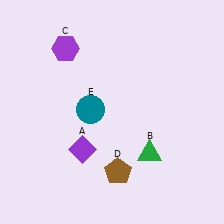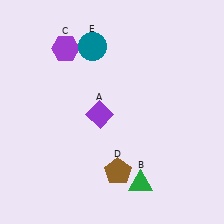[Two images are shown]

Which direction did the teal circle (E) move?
The teal circle (E) moved up.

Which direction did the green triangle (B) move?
The green triangle (B) moved down.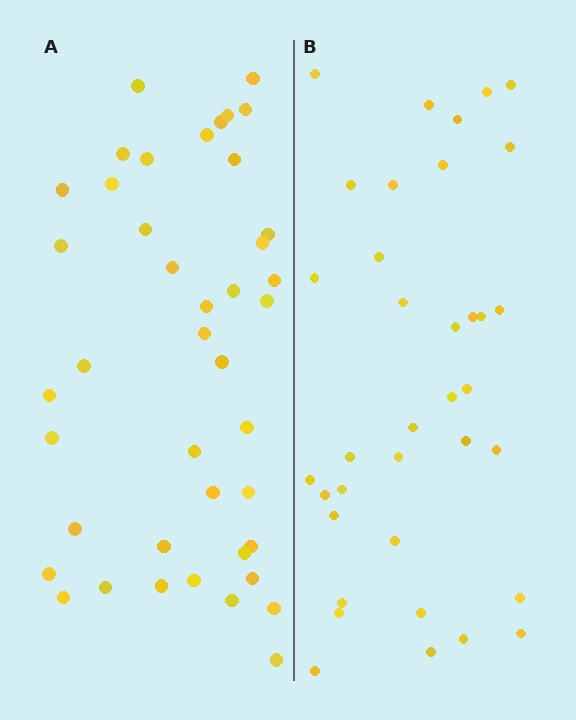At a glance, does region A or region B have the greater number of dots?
Region A (the left region) has more dots.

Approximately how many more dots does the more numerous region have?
Region A has about 6 more dots than region B.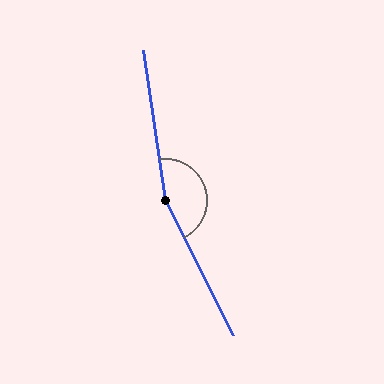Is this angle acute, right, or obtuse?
It is obtuse.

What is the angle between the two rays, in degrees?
Approximately 162 degrees.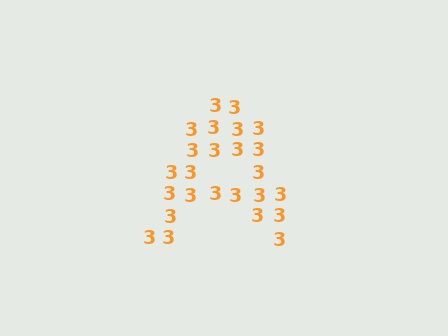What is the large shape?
The large shape is the letter A.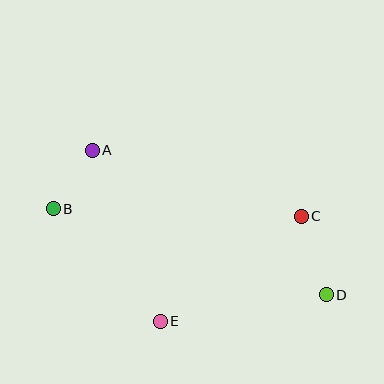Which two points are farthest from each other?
Points B and D are farthest from each other.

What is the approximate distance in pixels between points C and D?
The distance between C and D is approximately 82 pixels.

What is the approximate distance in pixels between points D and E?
The distance between D and E is approximately 168 pixels.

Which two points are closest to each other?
Points A and B are closest to each other.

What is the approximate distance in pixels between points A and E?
The distance between A and E is approximately 184 pixels.